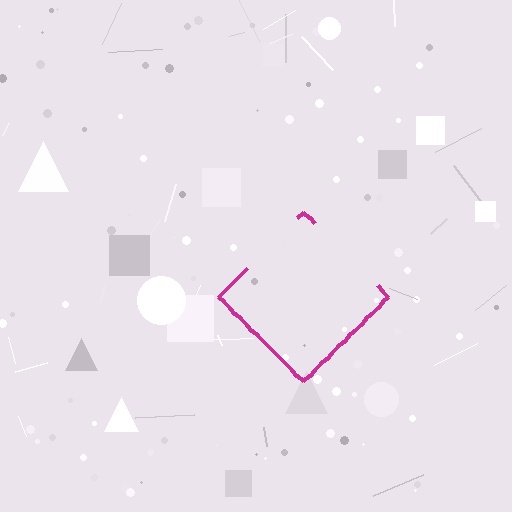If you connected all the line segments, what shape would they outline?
They would outline a diamond.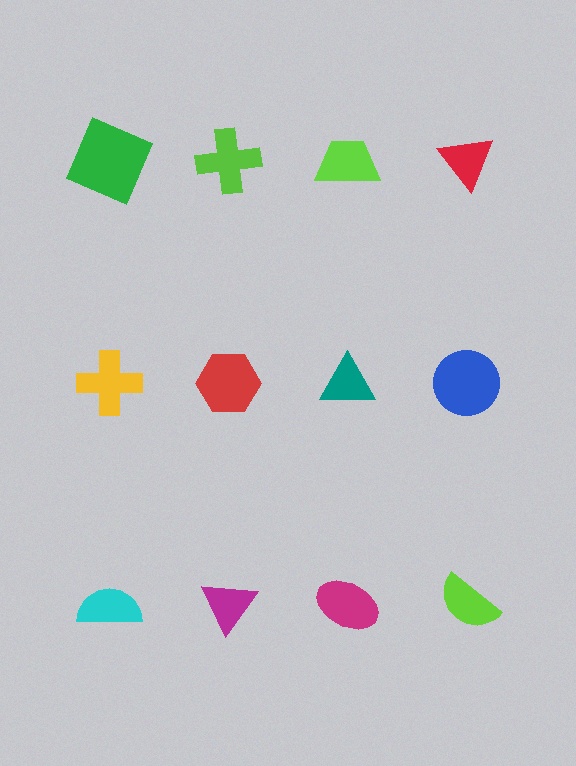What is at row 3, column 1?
A cyan semicircle.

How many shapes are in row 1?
4 shapes.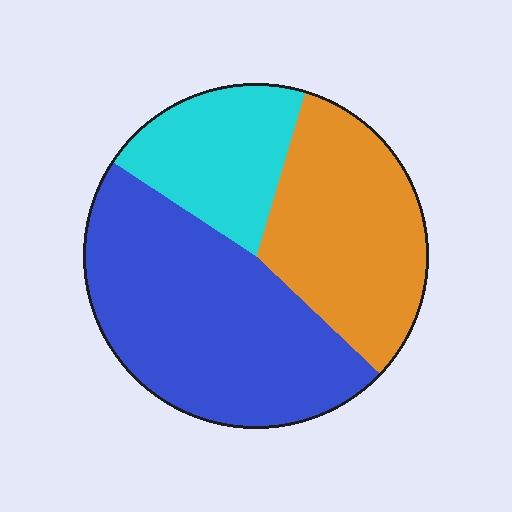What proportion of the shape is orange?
Orange takes up about one third (1/3) of the shape.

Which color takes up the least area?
Cyan, at roughly 20%.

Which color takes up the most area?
Blue, at roughly 45%.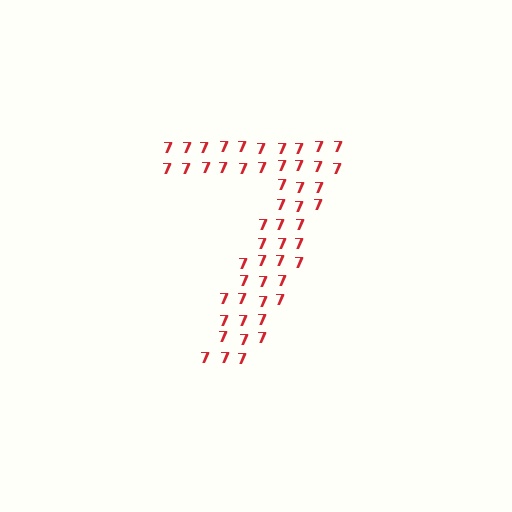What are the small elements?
The small elements are digit 7's.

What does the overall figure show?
The overall figure shows the digit 7.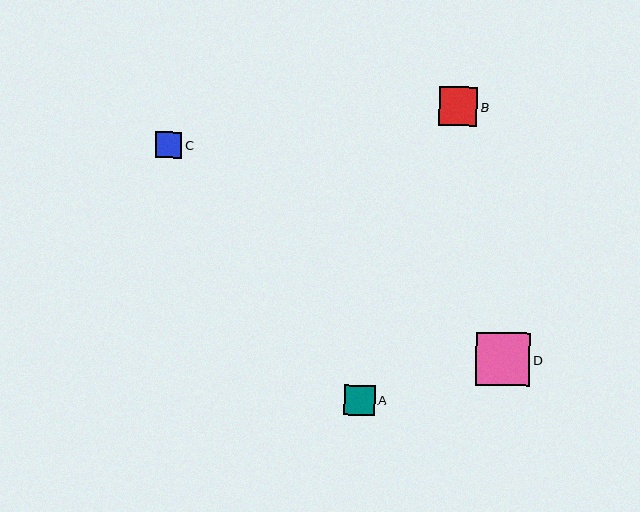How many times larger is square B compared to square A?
Square B is approximately 1.3 times the size of square A.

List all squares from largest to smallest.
From largest to smallest: D, B, A, C.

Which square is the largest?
Square D is the largest with a size of approximately 54 pixels.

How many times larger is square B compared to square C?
Square B is approximately 1.4 times the size of square C.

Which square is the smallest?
Square C is the smallest with a size of approximately 26 pixels.